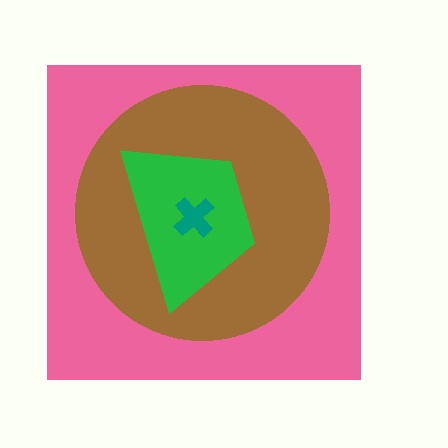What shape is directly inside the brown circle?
The green trapezoid.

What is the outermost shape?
The pink square.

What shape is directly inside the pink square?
The brown circle.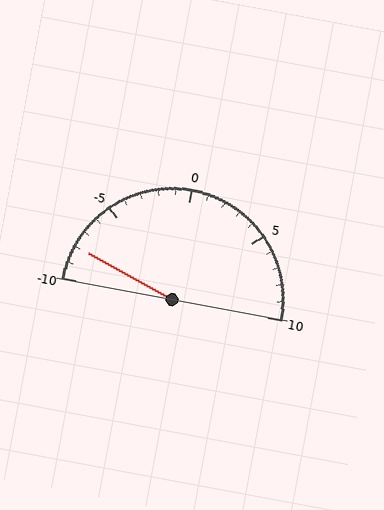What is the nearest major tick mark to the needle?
The nearest major tick mark is -10.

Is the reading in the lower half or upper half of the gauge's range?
The reading is in the lower half of the range (-10 to 10).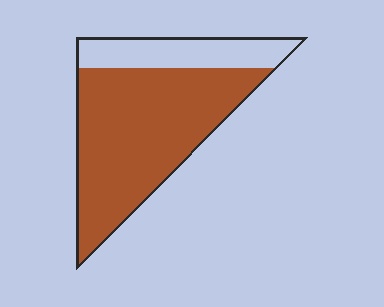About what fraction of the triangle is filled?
About three quarters (3/4).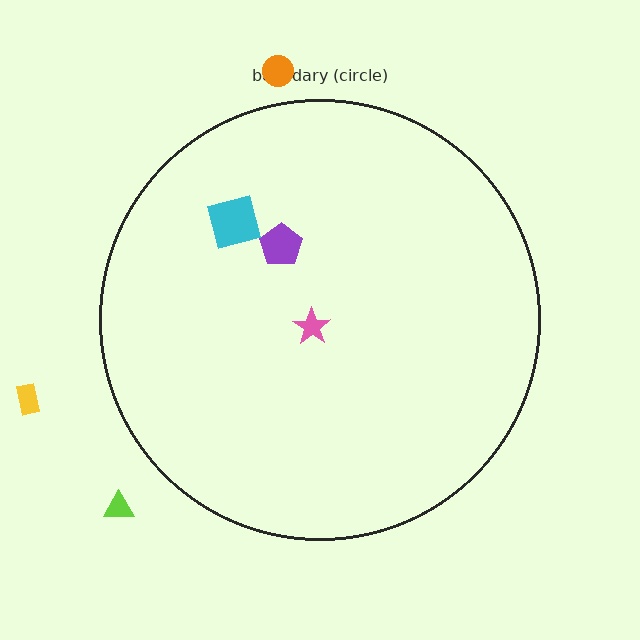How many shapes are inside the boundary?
3 inside, 3 outside.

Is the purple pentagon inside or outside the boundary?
Inside.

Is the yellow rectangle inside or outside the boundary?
Outside.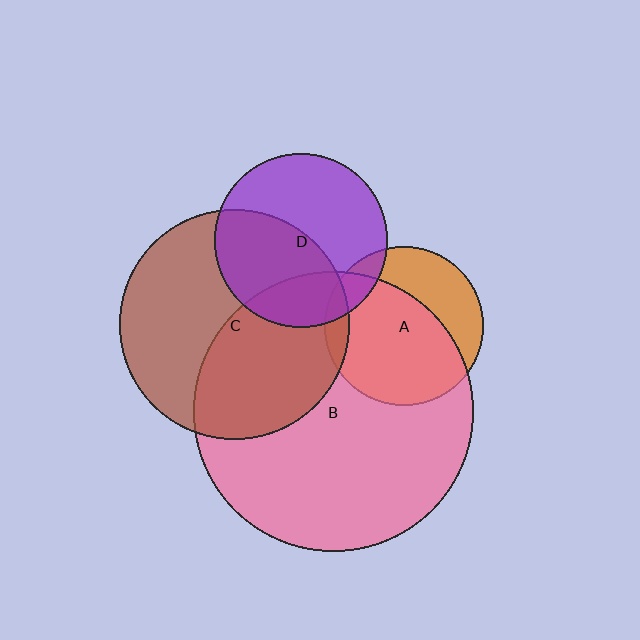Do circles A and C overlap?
Yes.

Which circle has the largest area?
Circle B (pink).